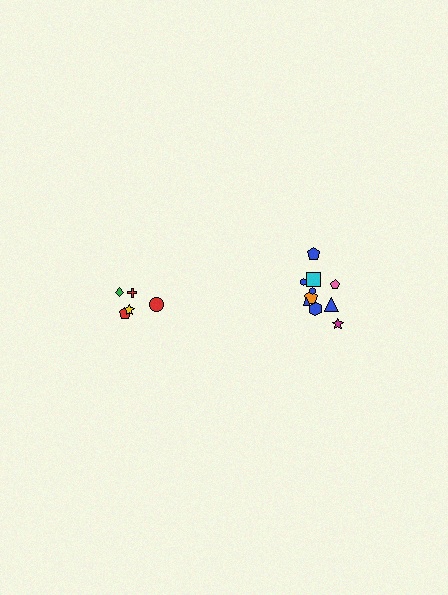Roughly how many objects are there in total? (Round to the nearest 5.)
Roughly 15 objects in total.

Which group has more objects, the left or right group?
The right group.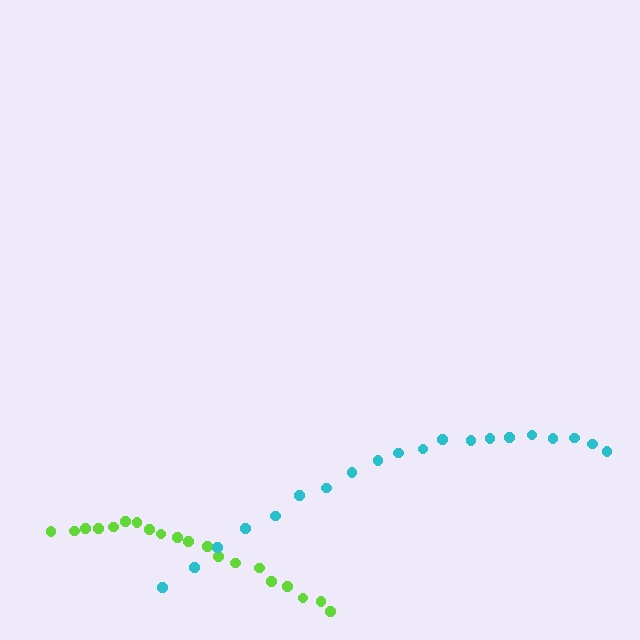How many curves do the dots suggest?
There are 2 distinct paths.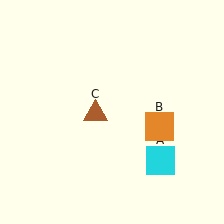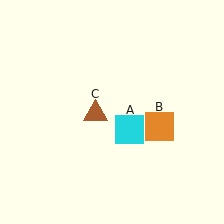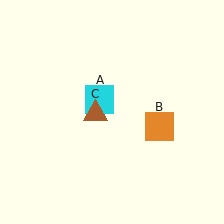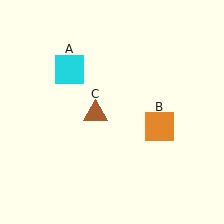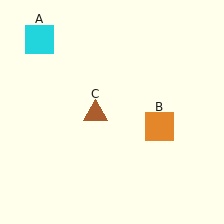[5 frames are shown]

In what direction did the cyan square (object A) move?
The cyan square (object A) moved up and to the left.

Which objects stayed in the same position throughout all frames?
Orange square (object B) and brown triangle (object C) remained stationary.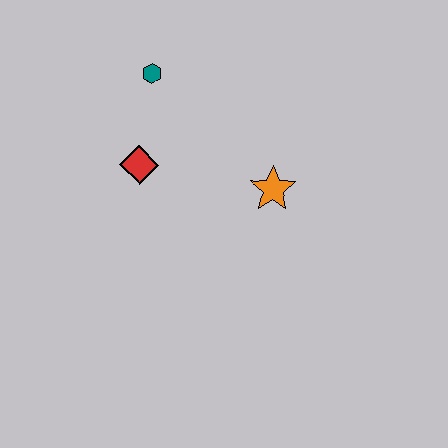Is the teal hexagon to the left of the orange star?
Yes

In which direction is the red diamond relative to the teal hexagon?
The red diamond is below the teal hexagon.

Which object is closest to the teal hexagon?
The red diamond is closest to the teal hexagon.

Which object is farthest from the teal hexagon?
The orange star is farthest from the teal hexagon.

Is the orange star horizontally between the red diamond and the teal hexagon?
No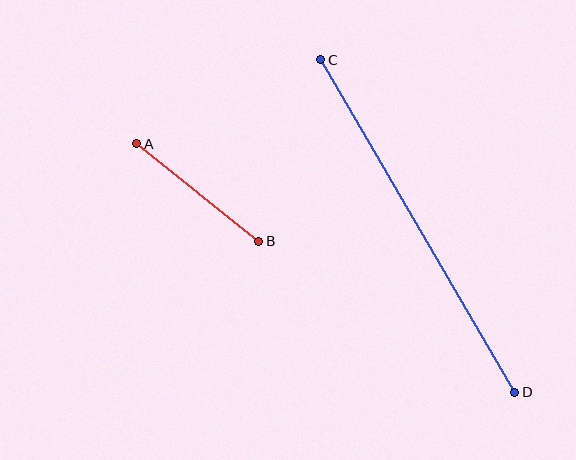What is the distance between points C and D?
The distance is approximately 385 pixels.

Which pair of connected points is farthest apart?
Points C and D are farthest apart.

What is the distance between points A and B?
The distance is approximately 156 pixels.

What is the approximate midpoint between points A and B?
The midpoint is at approximately (198, 193) pixels.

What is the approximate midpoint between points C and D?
The midpoint is at approximately (418, 226) pixels.